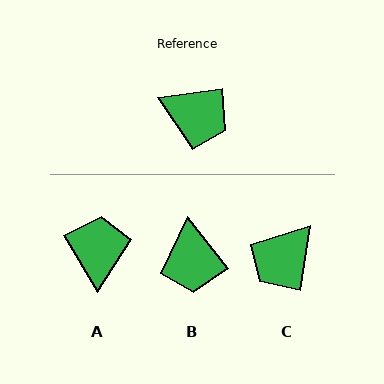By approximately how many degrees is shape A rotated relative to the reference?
Approximately 113 degrees counter-clockwise.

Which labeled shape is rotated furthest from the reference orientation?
A, about 113 degrees away.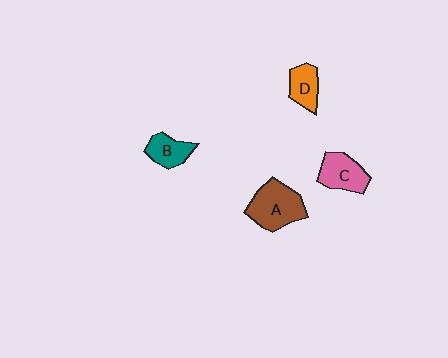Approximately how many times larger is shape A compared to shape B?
Approximately 1.8 times.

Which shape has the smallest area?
Shape D (orange).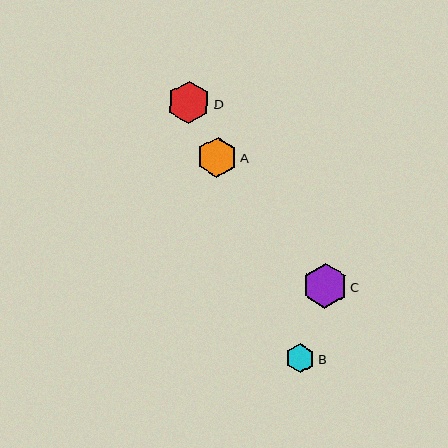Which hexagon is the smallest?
Hexagon B is the smallest with a size of approximately 29 pixels.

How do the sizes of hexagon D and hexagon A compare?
Hexagon D and hexagon A are approximately the same size.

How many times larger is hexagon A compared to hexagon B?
Hexagon A is approximately 1.4 times the size of hexagon B.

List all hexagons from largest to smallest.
From largest to smallest: C, D, A, B.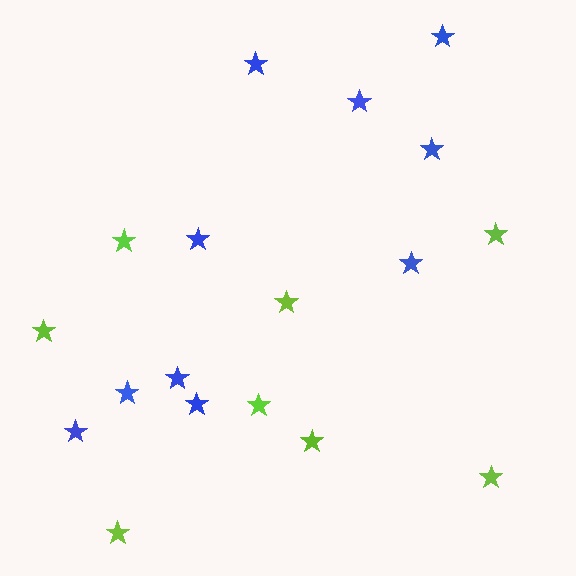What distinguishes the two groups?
There are 2 groups: one group of lime stars (8) and one group of blue stars (10).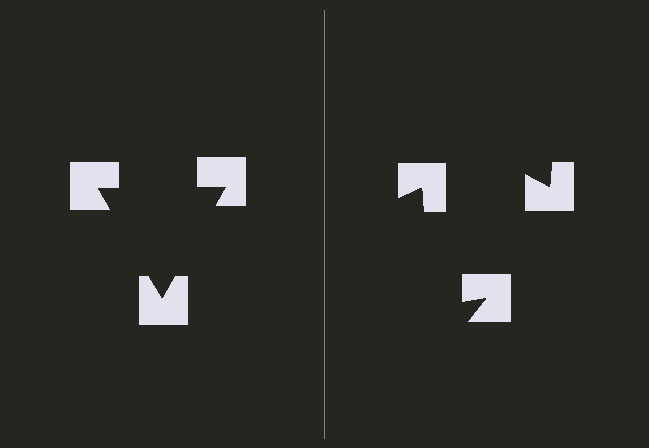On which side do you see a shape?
An illusory triangle appears on the left side. On the right side the wedge cuts are rotated, so no coherent shape forms.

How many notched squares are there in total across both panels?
6 — 3 on each side.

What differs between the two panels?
The notched squares are positioned identically on both sides; only the wedge orientations differ. On the left they align to a triangle; on the right they are misaligned.